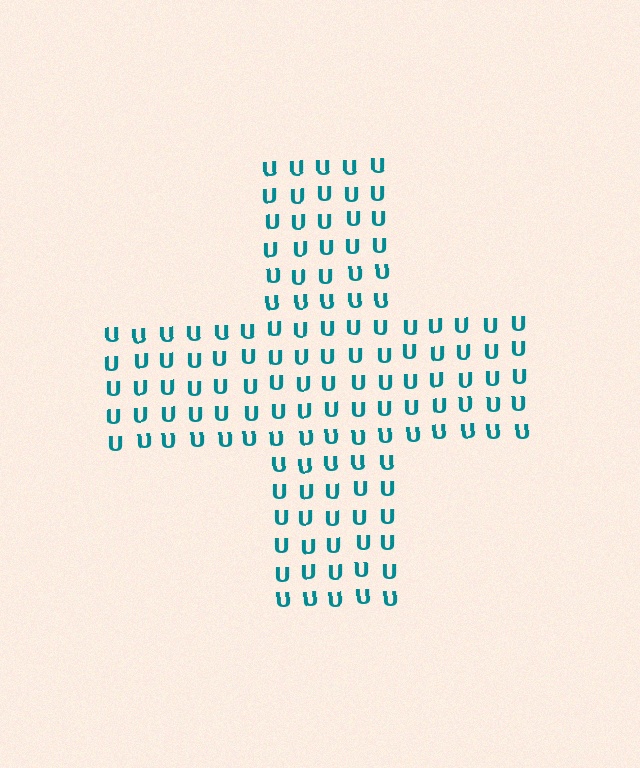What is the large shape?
The large shape is a cross.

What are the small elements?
The small elements are letter U's.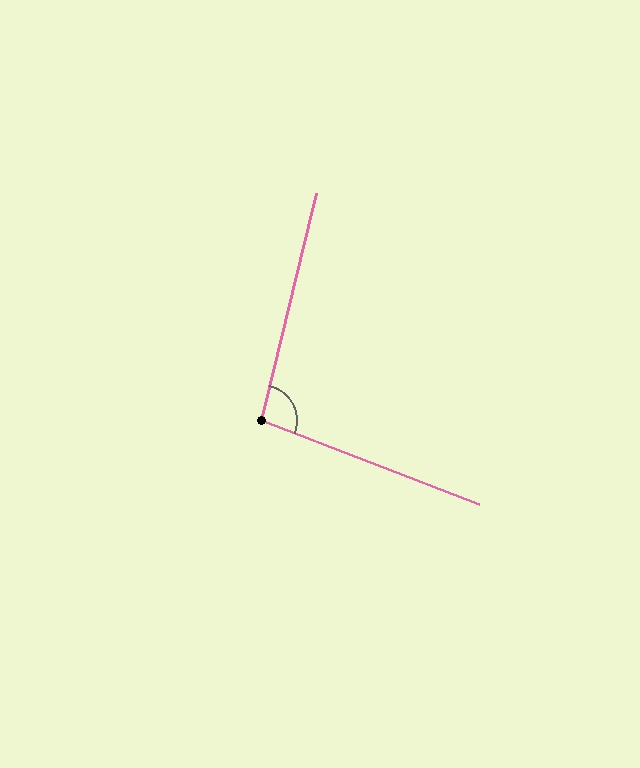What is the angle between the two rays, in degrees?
Approximately 97 degrees.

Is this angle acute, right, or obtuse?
It is obtuse.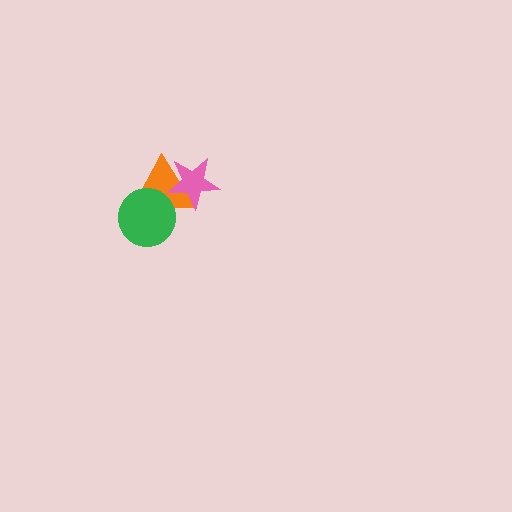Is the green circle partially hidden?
No, no other shape covers it.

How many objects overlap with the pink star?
1 object overlaps with the pink star.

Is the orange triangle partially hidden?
Yes, it is partially covered by another shape.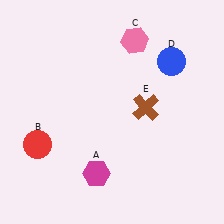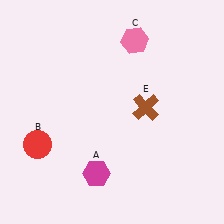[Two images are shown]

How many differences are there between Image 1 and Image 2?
There is 1 difference between the two images.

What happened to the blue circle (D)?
The blue circle (D) was removed in Image 2. It was in the top-right area of Image 1.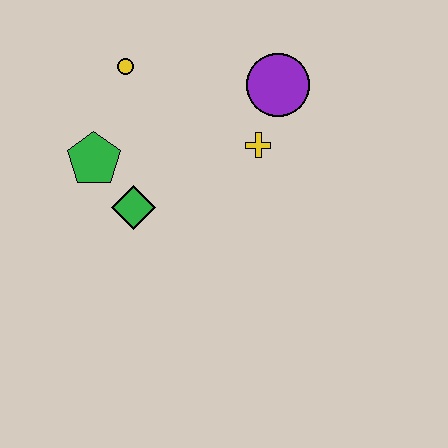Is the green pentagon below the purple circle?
Yes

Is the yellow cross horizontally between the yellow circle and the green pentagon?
No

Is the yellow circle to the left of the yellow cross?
Yes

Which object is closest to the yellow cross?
The purple circle is closest to the yellow cross.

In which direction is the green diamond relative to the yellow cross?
The green diamond is to the left of the yellow cross.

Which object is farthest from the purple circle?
The green pentagon is farthest from the purple circle.